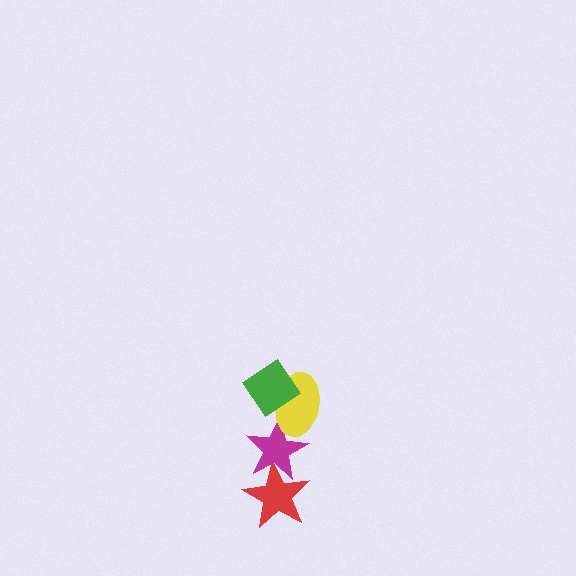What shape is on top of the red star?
The magenta star is on top of the red star.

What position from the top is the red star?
The red star is 4th from the top.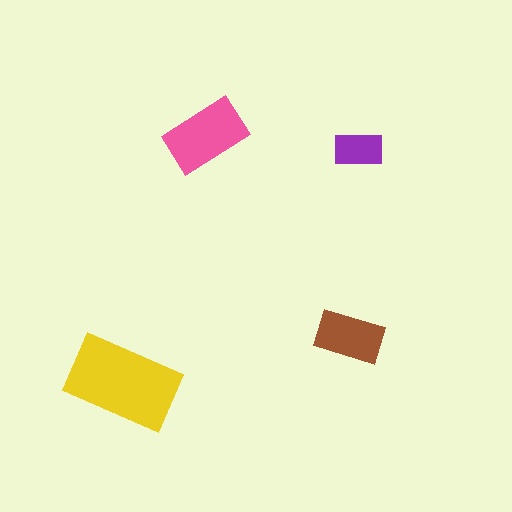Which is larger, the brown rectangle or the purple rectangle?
The brown one.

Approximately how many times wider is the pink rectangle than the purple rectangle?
About 1.5 times wider.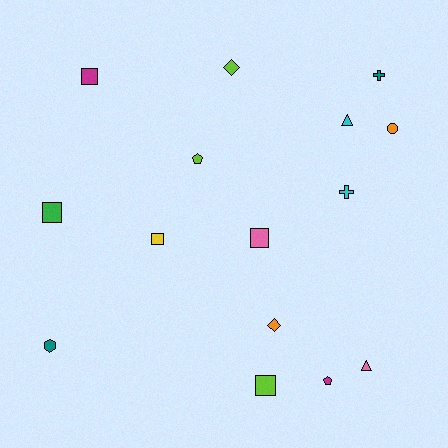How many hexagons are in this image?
There is 1 hexagon.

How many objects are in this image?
There are 15 objects.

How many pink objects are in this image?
There are 2 pink objects.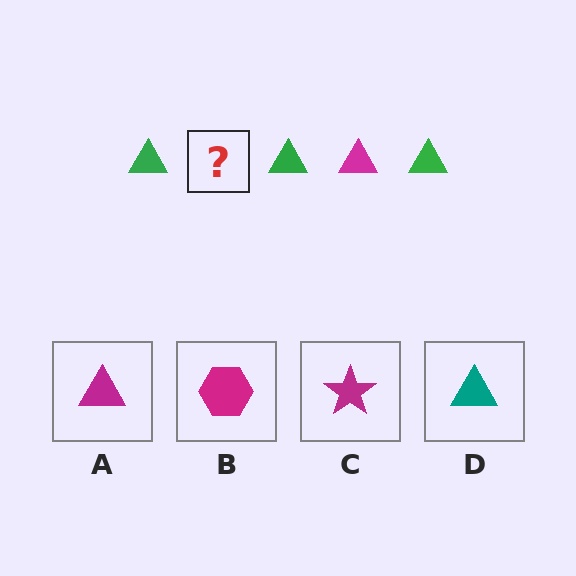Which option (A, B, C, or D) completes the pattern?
A.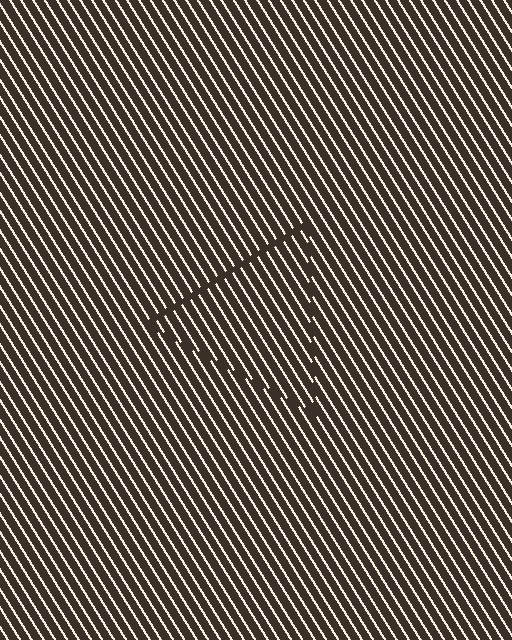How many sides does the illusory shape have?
3 sides — the line-ends trace a triangle.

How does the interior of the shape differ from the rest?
The interior of the shape contains the same grating, shifted by half a period — the contour is defined by the phase discontinuity where line-ends from the inner and outer gratings abut.